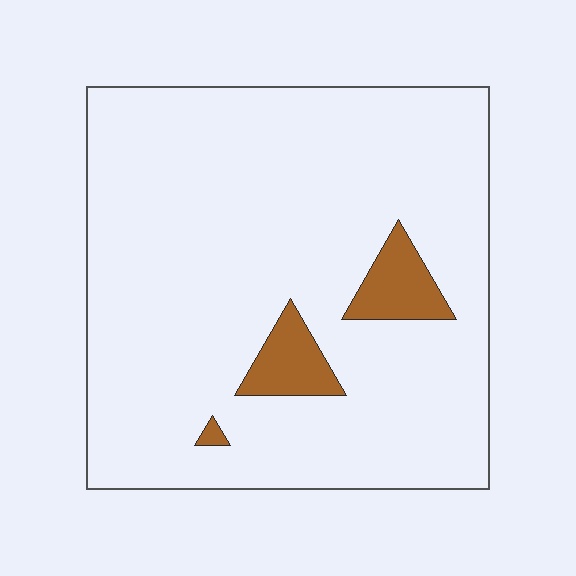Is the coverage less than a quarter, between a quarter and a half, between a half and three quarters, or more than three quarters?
Less than a quarter.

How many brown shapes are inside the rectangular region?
3.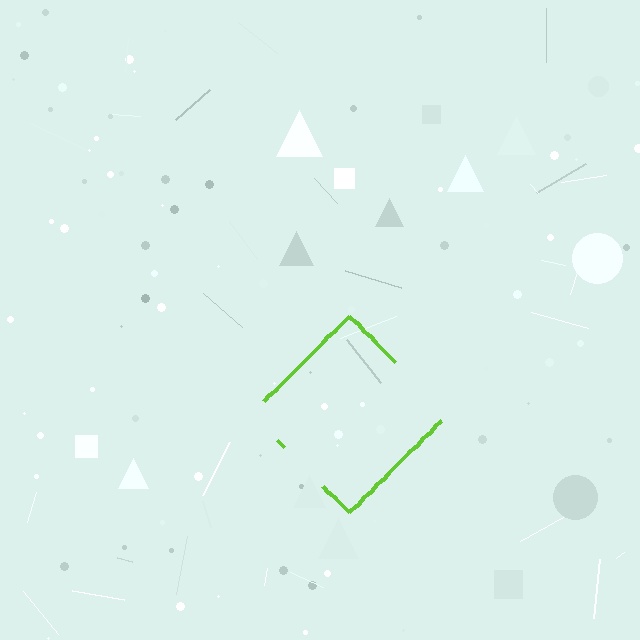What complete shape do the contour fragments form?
The contour fragments form a diamond.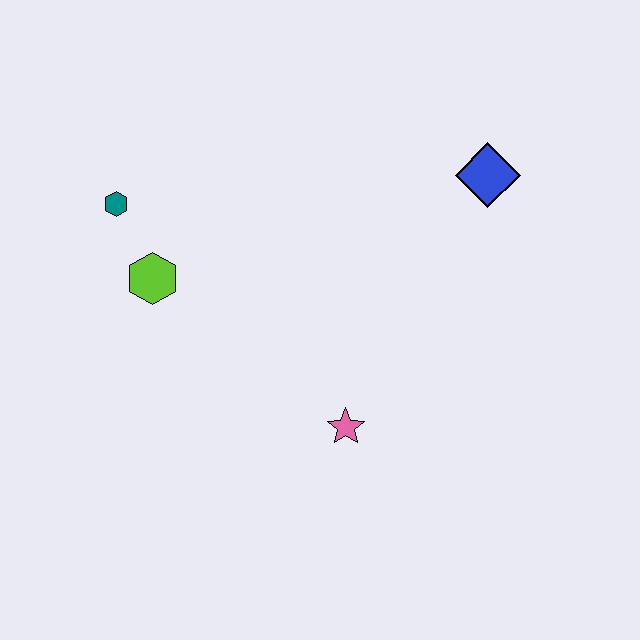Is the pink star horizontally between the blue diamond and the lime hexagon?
Yes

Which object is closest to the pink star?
The lime hexagon is closest to the pink star.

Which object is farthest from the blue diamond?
The teal hexagon is farthest from the blue diamond.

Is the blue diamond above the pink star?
Yes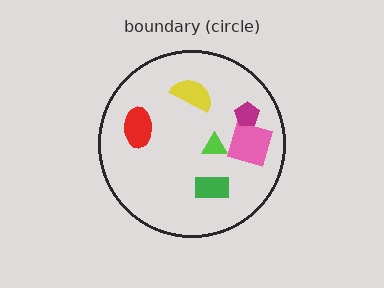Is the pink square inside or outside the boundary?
Inside.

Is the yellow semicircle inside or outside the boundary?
Inside.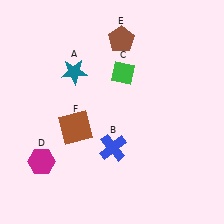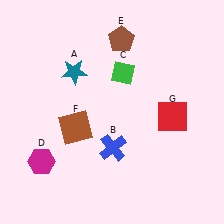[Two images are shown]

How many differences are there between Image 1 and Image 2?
There is 1 difference between the two images.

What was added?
A red square (G) was added in Image 2.